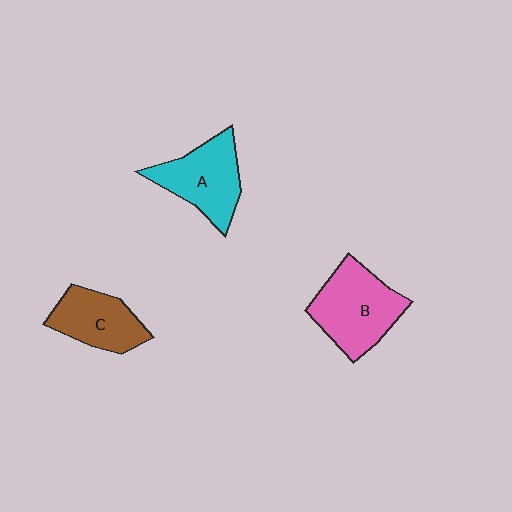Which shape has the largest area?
Shape B (pink).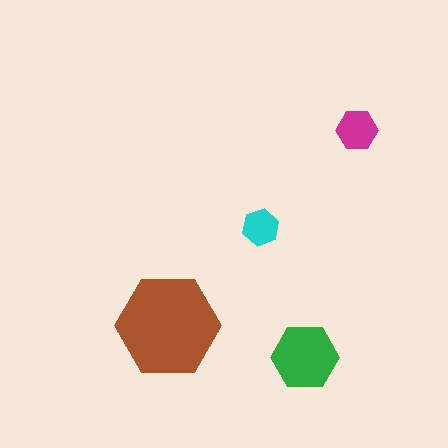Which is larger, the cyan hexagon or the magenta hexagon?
The magenta one.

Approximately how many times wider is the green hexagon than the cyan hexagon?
About 2 times wider.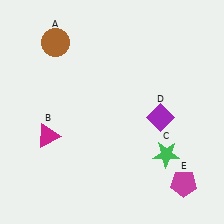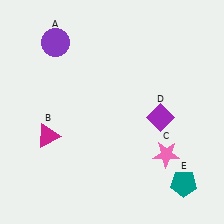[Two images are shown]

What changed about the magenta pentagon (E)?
In Image 1, E is magenta. In Image 2, it changed to teal.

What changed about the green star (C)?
In Image 1, C is green. In Image 2, it changed to pink.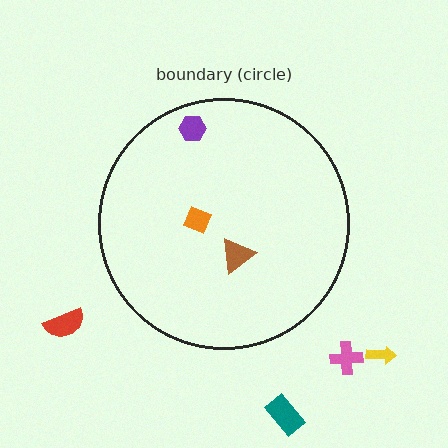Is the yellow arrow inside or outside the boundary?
Outside.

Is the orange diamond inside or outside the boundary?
Inside.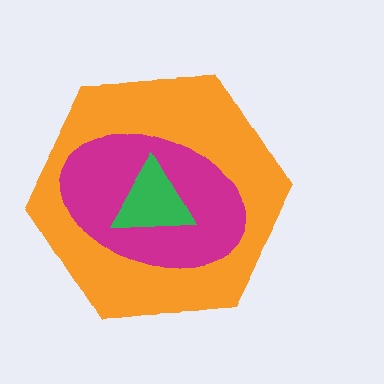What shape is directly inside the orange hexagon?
The magenta ellipse.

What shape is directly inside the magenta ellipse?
The green triangle.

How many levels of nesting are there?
3.